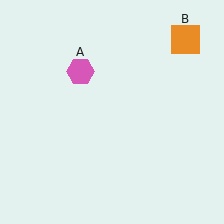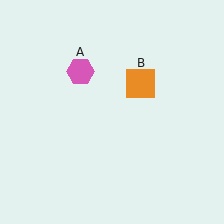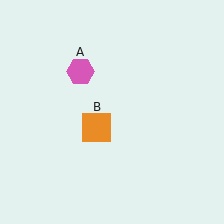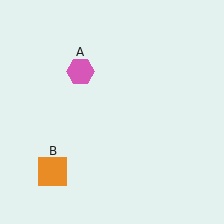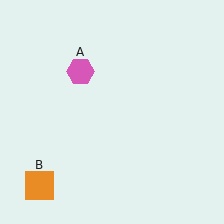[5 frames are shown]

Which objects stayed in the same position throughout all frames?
Pink hexagon (object A) remained stationary.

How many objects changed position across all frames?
1 object changed position: orange square (object B).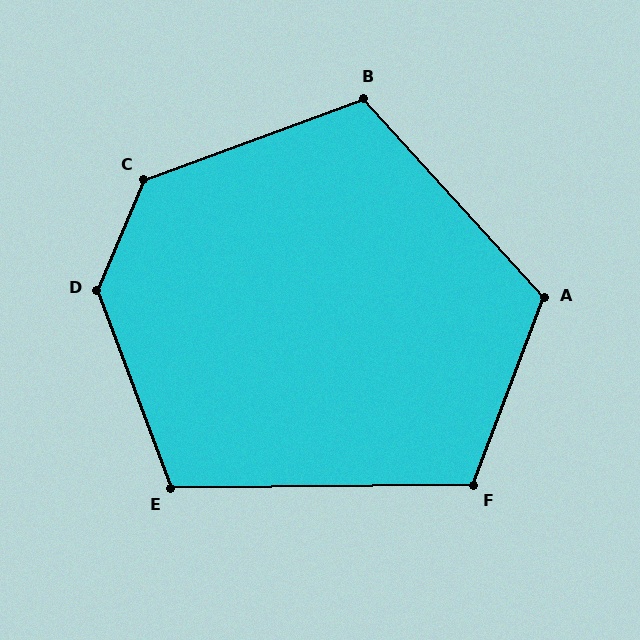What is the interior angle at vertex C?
Approximately 133 degrees (obtuse).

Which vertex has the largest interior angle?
D, at approximately 137 degrees.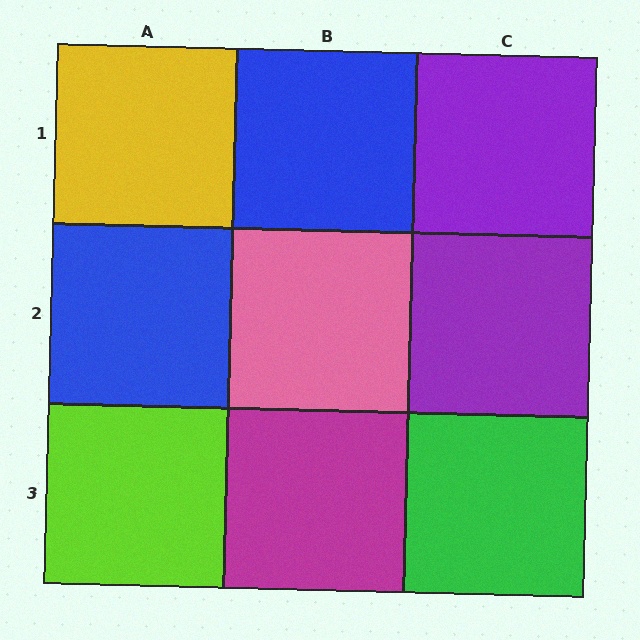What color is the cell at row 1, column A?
Yellow.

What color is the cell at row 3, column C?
Green.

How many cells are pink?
1 cell is pink.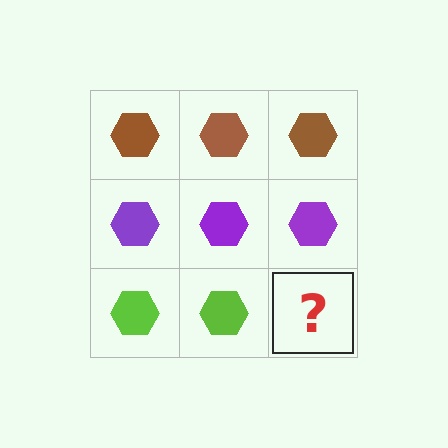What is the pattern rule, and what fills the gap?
The rule is that each row has a consistent color. The gap should be filled with a lime hexagon.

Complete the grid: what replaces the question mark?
The question mark should be replaced with a lime hexagon.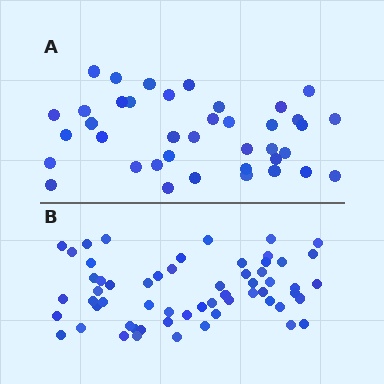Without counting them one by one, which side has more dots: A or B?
Region B (the bottom region) has more dots.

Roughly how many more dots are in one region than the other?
Region B has approximately 20 more dots than region A.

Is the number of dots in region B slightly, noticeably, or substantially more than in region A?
Region B has substantially more. The ratio is roughly 1.5 to 1.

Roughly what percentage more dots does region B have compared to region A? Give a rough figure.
About 50% more.